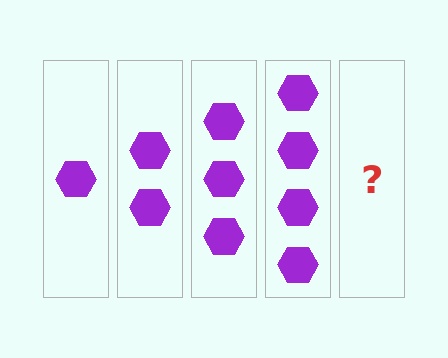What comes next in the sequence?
The next element should be 5 hexagons.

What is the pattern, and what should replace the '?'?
The pattern is that each step adds one more hexagon. The '?' should be 5 hexagons.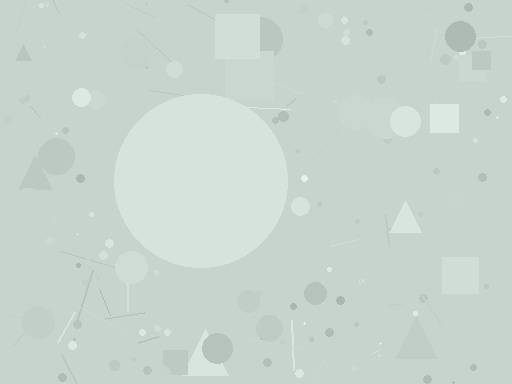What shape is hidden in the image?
A circle is hidden in the image.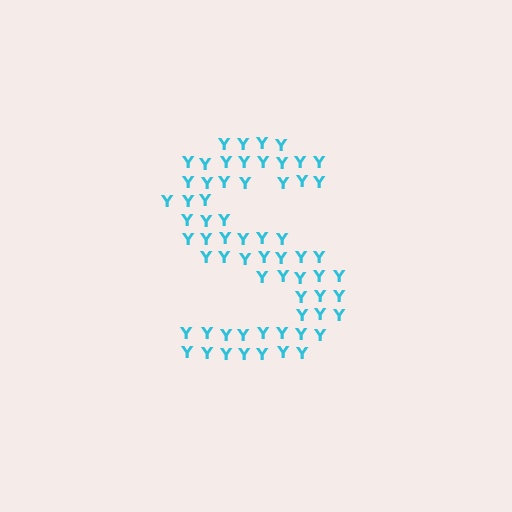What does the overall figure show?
The overall figure shows the letter S.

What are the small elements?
The small elements are letter Y's.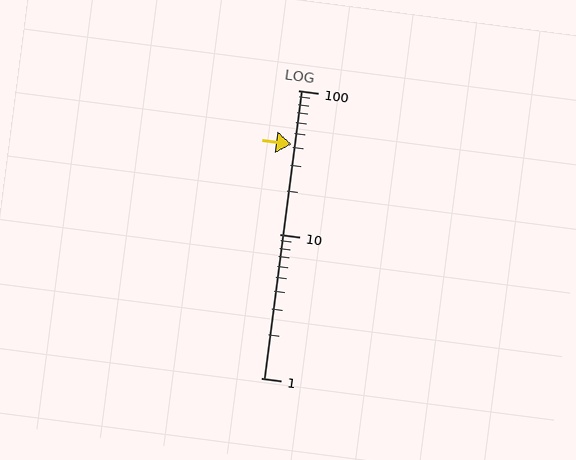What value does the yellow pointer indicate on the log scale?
The pointer indicates approximately 42.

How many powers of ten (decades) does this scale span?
The scale spans 2 decades, from 1 to 100.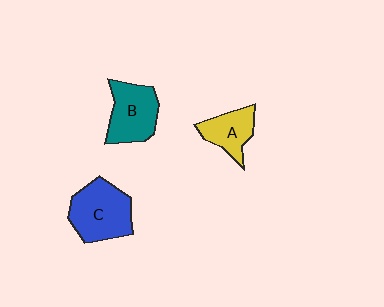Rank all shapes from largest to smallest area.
From largest to smallest: C (blue), B (teal), A (yellow).